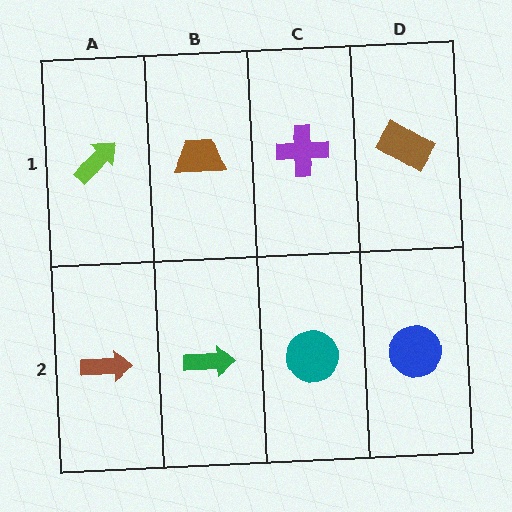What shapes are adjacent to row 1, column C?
A teal circle (row 2, column C), a brown trapezoid (row 1, column B), a brown rectangle (row 1, column D).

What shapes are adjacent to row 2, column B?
A brown trapezoid (row 1, column B), a brown arrow (row 2, column A), a teal circle (row 2, column C).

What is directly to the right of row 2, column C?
A blue circle.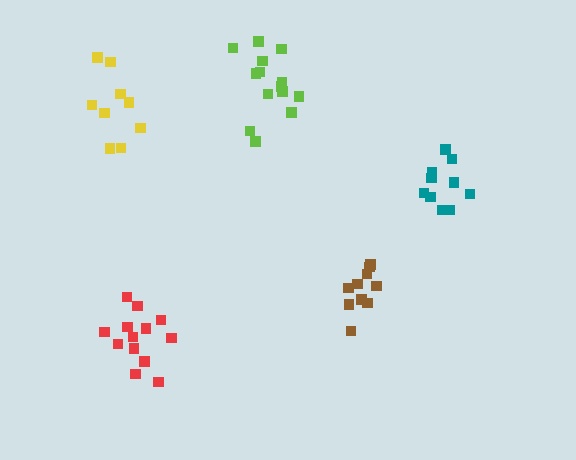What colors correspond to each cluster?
The clusters are colored: red, brown, yellow, teal, lime.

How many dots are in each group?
Group 1: 13 dots, Group 2: 10 dots, Group 3: 9 dots, Group 4: 10 dots, Group 5: 14 dots (56 total).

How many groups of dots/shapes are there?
There are 5 groups.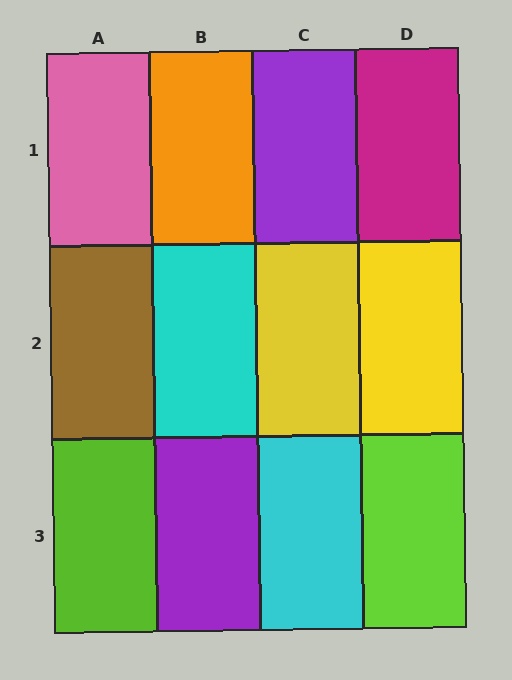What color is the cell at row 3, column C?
Cyan.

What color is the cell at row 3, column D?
Lime.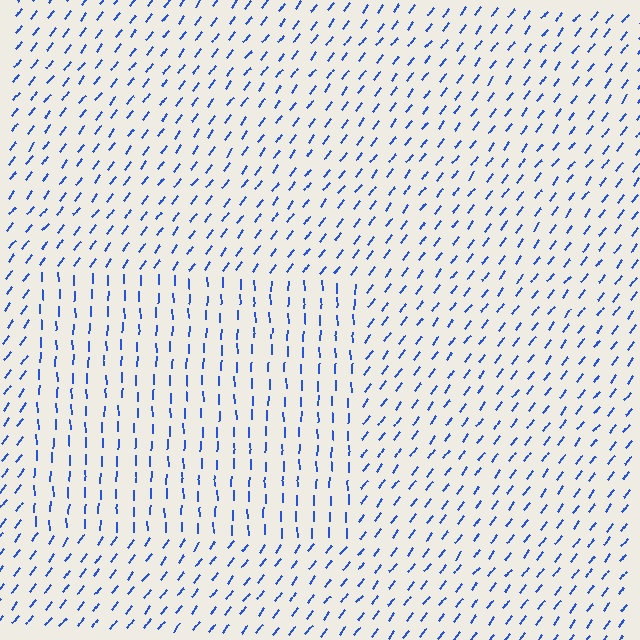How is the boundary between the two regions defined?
The boundary is defined purely by a change in line orientation (approximately 38 degrees difference). All lines are the same color and thickness.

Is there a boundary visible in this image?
Yes, there is a texture boundary formed by a change in line orientation.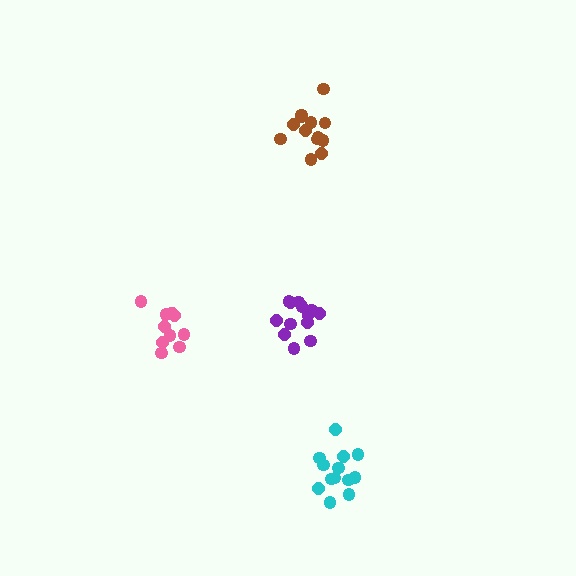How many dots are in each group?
Group 1: 13 dots, Group 2: 11 dots, Group 3: 13 dots, Group 4: 13 dots (50 total).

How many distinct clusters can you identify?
There are 4 distinct clusters.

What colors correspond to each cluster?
The clusters are colored: brown, pink, purple, cyan.